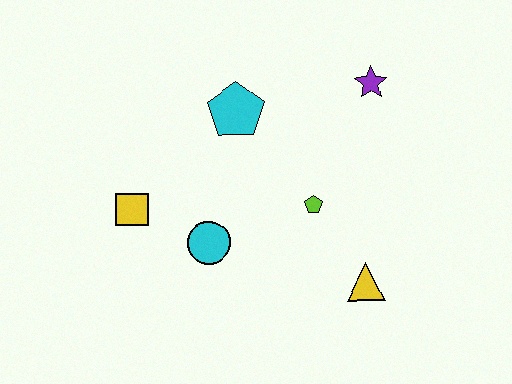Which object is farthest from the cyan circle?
The purple star is farthest from the cyan circle.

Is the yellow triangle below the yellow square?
Yes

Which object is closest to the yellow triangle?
The lime pentagon is closest to the yellow triangle.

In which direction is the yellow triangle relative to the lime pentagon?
The yellow triangle is below the lime pentagon.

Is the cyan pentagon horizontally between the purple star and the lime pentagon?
No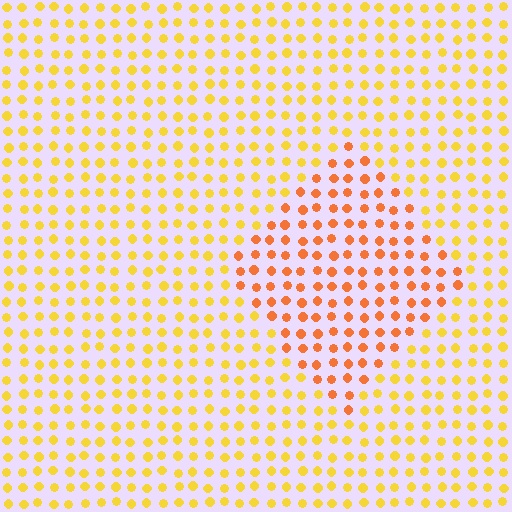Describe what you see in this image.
The image is filled with small yellow elements in a uniform arrangement. A diamond-shaped region is visible where the elements are tinted to a slightly different hue, forming a subtle color boundary.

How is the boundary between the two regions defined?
The boundary is defined purely by a slight shift in hue (about 31 degrees). Spacing, size, and orientation are identical on both sides.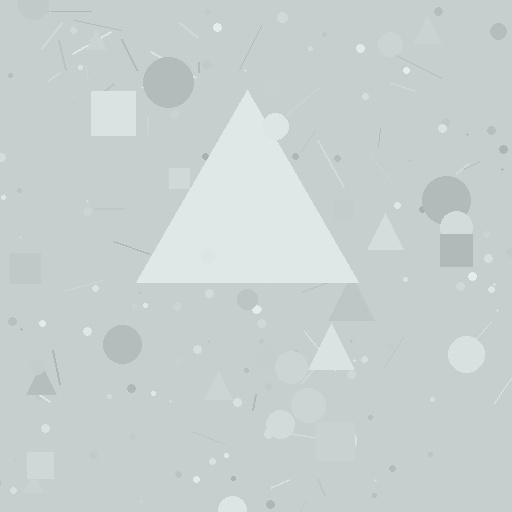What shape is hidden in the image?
A triangle is hidden in the image.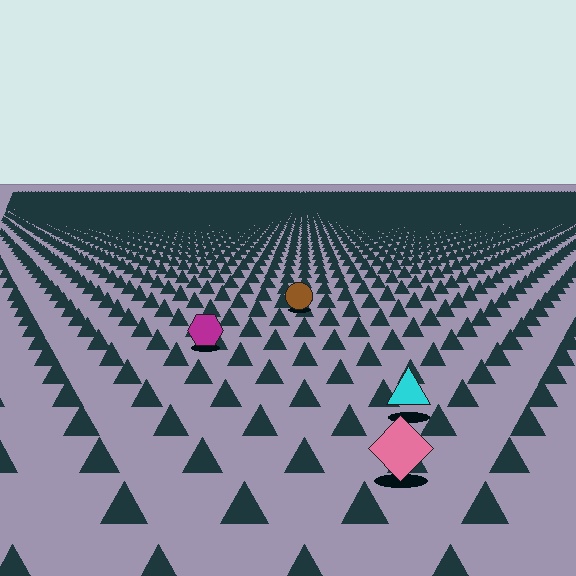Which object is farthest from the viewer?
The brown circle is farthest from the viewer. It appears smaller and the ground texture around it is denser.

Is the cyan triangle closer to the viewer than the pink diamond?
No. The pink diamond is closer — you can tell from the texture gradient: the ground texture is coarser near it.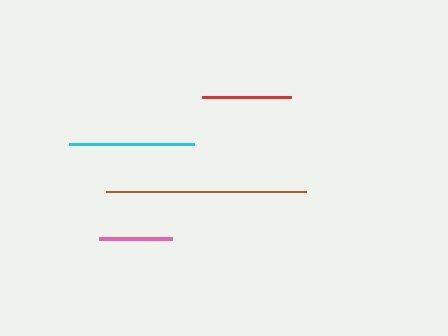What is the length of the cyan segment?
The cyan segment is approximately 126 pixels long.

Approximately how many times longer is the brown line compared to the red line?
The brown line is approximately 2.2 times the length of the red line.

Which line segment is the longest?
The brown line is the longest at approximately 200 pixels.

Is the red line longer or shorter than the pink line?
The red line is longer than the pink line.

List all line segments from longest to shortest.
From longest to shortest: brown, cyan, red, pink.